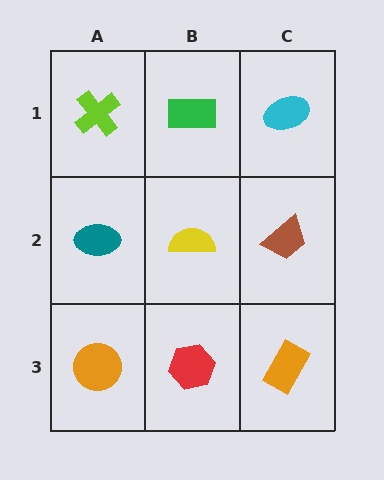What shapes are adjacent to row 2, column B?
A green rectangle (row 1, column B), a red hexagon (row 3, column B), a teal ellipse (row 2, column A), a brown trapezoid (row 2, column C).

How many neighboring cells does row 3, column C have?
2.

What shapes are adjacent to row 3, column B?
A yellow semicircle (row 2, column B), an orange circle (row 3, column A), an orange rectangle (row 3, column C).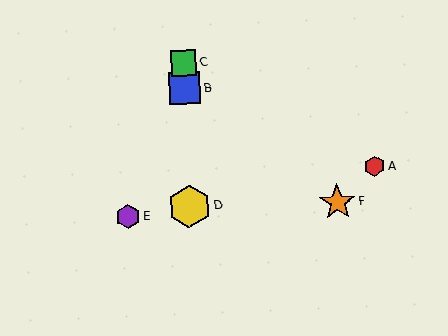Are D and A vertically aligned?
No, D is at x≈190 and A is at x≈375.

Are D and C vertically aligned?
Yes, both are at x≈190.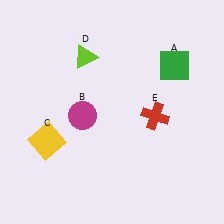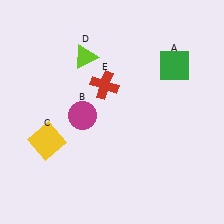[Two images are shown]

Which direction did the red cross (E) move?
The red cross (E) moved left.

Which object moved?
The red cross (E) moved left.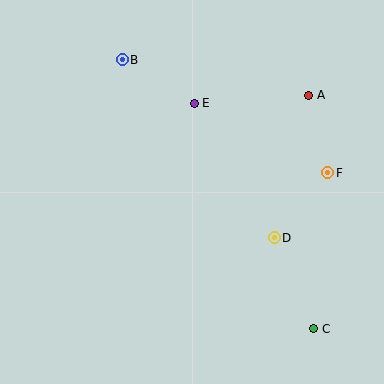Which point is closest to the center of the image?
Point E at (194, 103) is closest to the center.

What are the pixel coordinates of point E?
Point E is at (194, 103).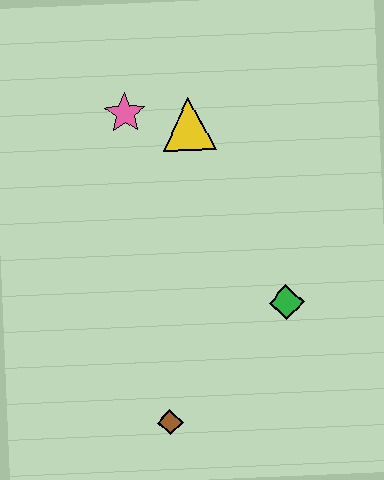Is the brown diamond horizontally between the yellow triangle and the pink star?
Yes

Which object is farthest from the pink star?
The brown diamond is farthest from the pink star.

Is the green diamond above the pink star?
No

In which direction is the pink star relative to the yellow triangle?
The pink star is to the left of the yellow triangle.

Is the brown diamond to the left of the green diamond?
Yes